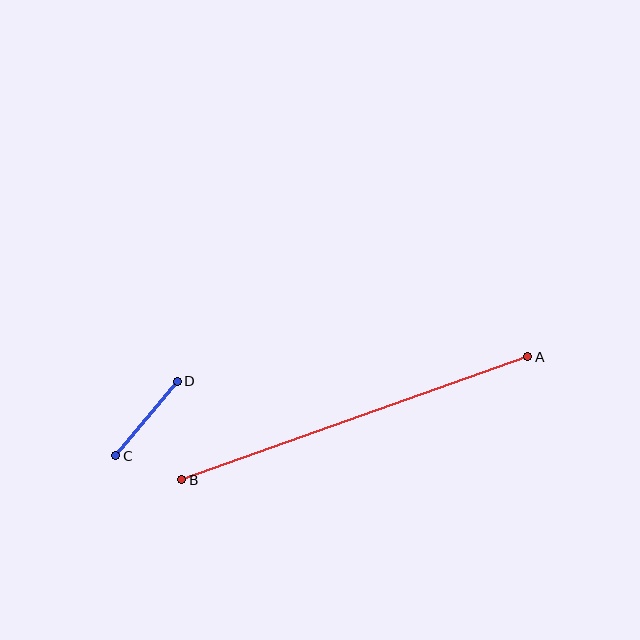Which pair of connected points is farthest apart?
Points A and B are farthest apart.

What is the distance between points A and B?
The distance is approximately 367 pixels.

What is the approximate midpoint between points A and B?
The midpoint is at approximately (355, 418) pixels.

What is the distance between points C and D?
The distance is approximately 96 pixels.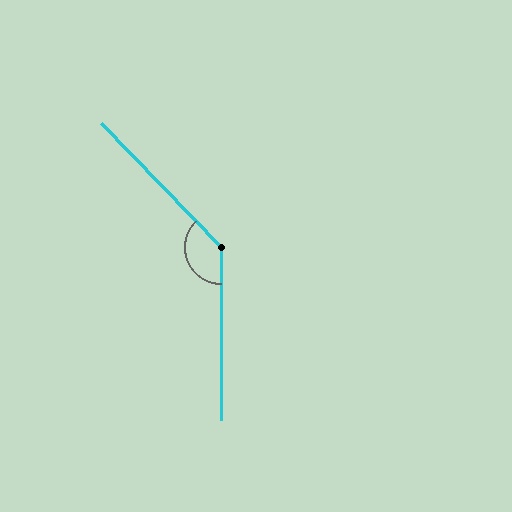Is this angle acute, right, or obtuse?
It is obtuse.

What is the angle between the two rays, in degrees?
Approximately 136 degrees.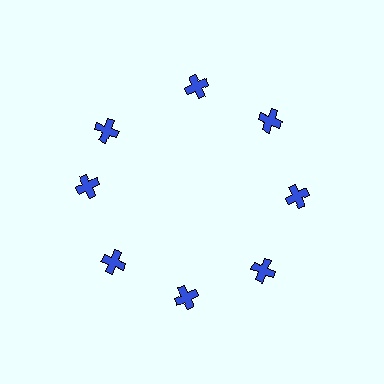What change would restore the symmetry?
The symmetry would be restored by rotating it back into even spacing with its neighbors so that all 8 crosses sit at equal angles and equal distance from the center.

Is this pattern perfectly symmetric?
No. The 8 blue crosses are arranged in a ring, but one element near the 10 o'clock position is rotated out of alignment along the ring, breaking the 8-fold rotational symmetry.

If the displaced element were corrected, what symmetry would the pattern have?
It would have 8-fold rotational symmetry — the pattern would map onto itself every 45 degrees.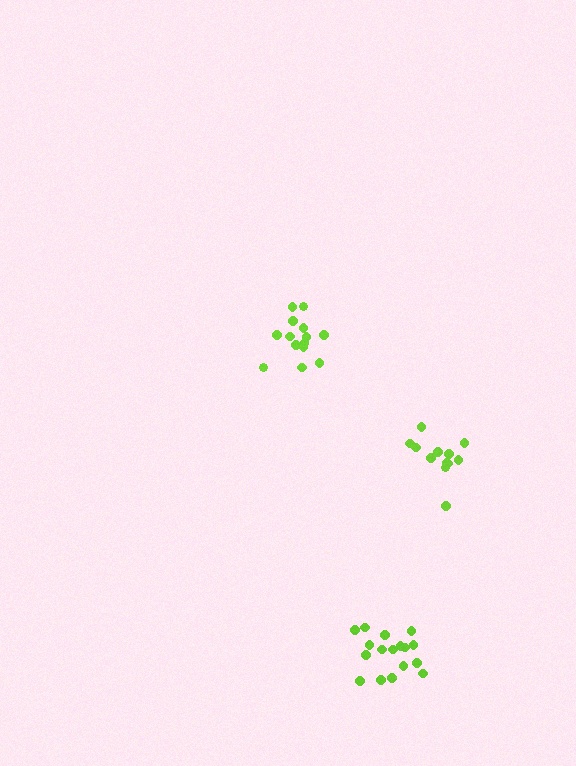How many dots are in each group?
Group 1: 14 dots, Group 2: 17 dots, Group 3: 12 dots (43 total).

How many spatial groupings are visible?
There are 3 spatial groupings.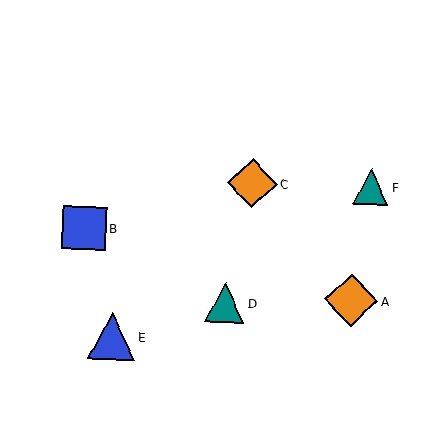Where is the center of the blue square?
The center of the blue square is at (84, 228).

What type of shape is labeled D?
Shape D is a teal triangle.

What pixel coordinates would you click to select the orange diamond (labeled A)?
Click at (351, 300) to select the orange diamond A.